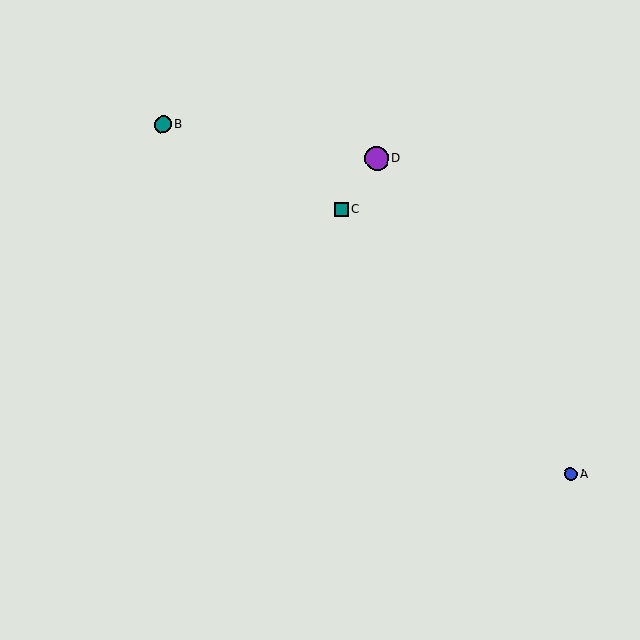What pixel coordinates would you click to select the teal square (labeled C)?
Click at (342, 209) to select the teal square C.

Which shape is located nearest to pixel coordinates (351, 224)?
The teal square (labeled C) at (342, 209) is nearest to that location.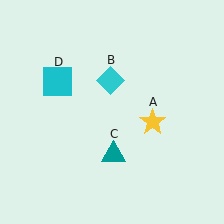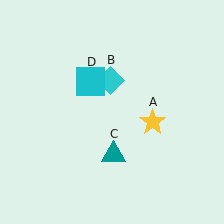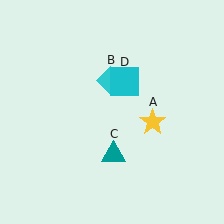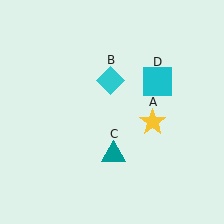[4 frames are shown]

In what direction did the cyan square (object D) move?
The cyan square (object D) moved right.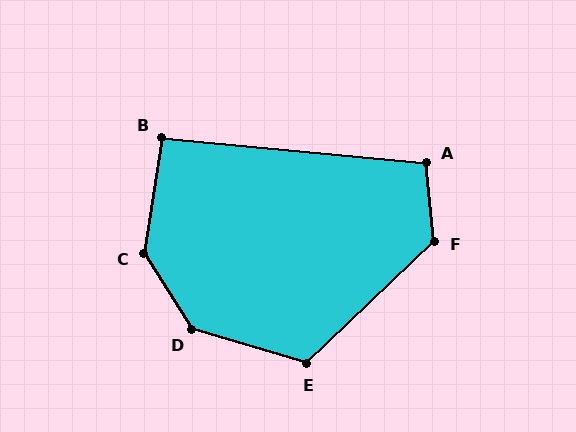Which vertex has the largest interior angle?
C, at approximately 139 degrees.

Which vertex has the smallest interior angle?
B, at approximately 93 degrees.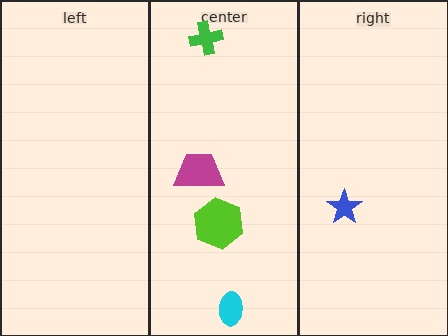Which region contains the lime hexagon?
The center region.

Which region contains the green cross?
The center region.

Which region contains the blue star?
The right region.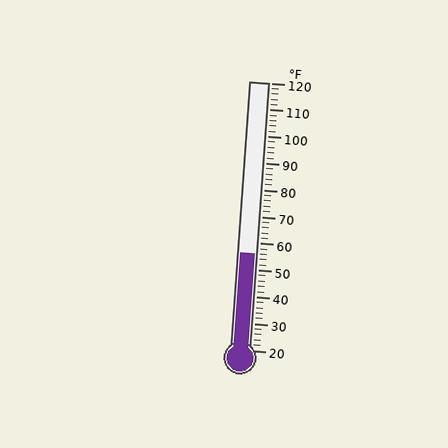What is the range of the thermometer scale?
The thermometer scale ranges from 20°F to 120°F.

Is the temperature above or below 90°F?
The temperature is below 90°F.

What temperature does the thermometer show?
The thermometer shows approximately 56°F.